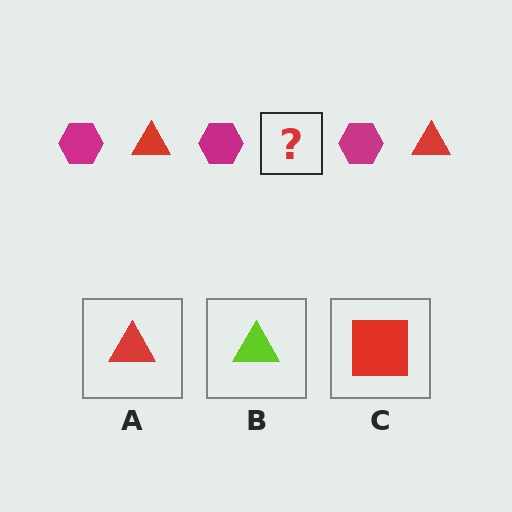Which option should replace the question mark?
Option A.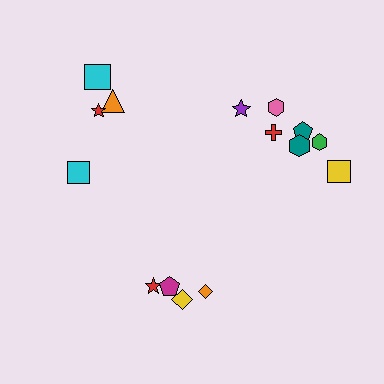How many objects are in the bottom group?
There are 4 objects.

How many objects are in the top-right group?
There are 7 objects.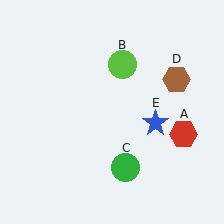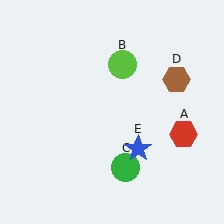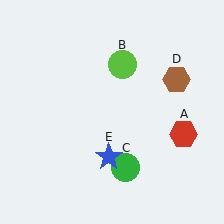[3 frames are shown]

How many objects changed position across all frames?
1 object changed position: blue star (object E).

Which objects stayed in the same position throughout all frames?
Red hexagon (object A) and lime circle (object B) and green circle (object C) and brown hexagon (object D) remained stationary.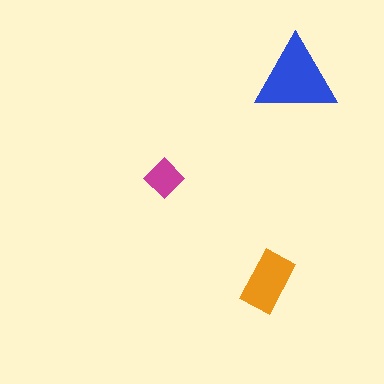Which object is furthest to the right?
The blue triangle is rightmost.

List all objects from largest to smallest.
The blue triangle, the orange rectangle, the magenta diamond.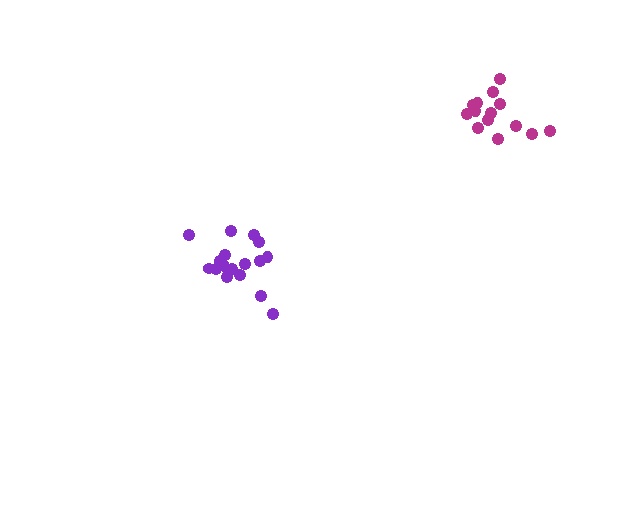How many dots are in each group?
Group 1: 17 dots, Group 2: 14 dots (31 total).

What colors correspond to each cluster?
The clusters are colored: purple, magenta.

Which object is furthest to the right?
The magenta cluster is rightmost.